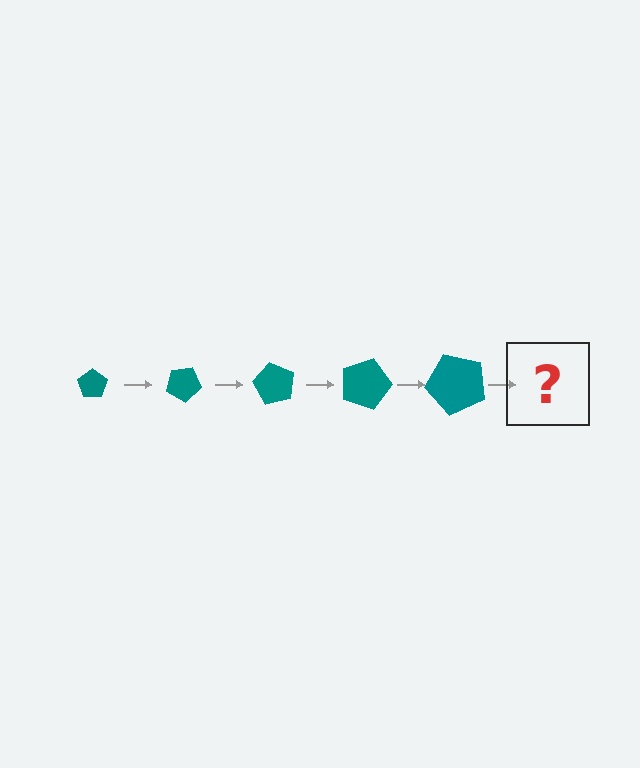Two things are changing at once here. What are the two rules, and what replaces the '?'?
The two rules are that the pentagon grows larger each step and it rotates 30 degrees each step. The '?' should be a pentagon, larger than the previous one and rotated 150 degrees from the start.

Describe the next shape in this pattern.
It should be a pentagon, larger than the previous one and rotated 150 degrees from the start.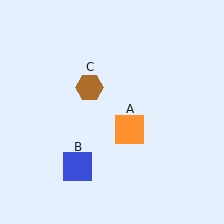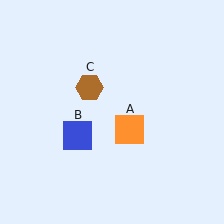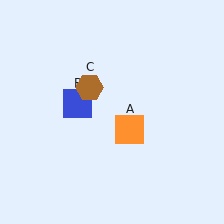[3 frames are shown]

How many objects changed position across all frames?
1 object changed position: blue square (object B).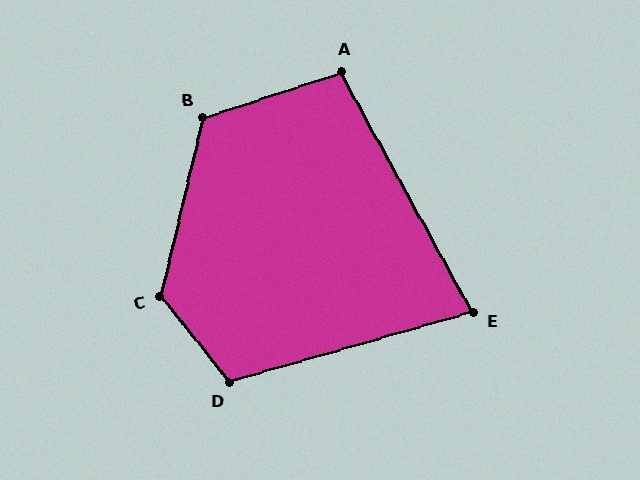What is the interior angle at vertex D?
Approximately 112 degrees (obtuse).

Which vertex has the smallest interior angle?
E, at approximately 77 degrees.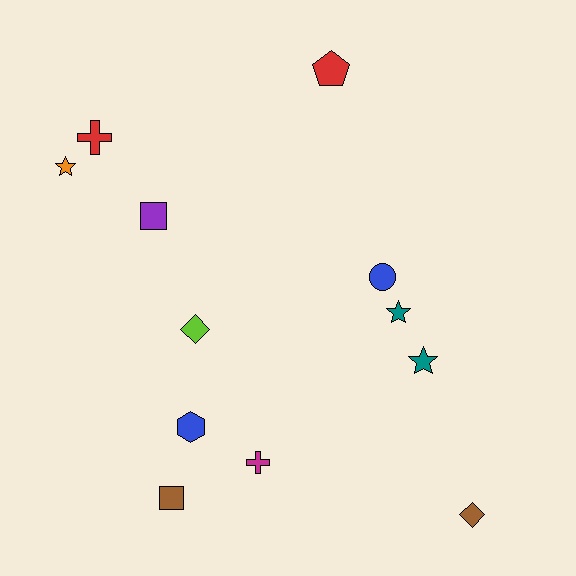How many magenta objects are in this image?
There is 1 magenta object.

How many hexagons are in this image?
There is 1 hexagon.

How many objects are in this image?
There are 12 objects.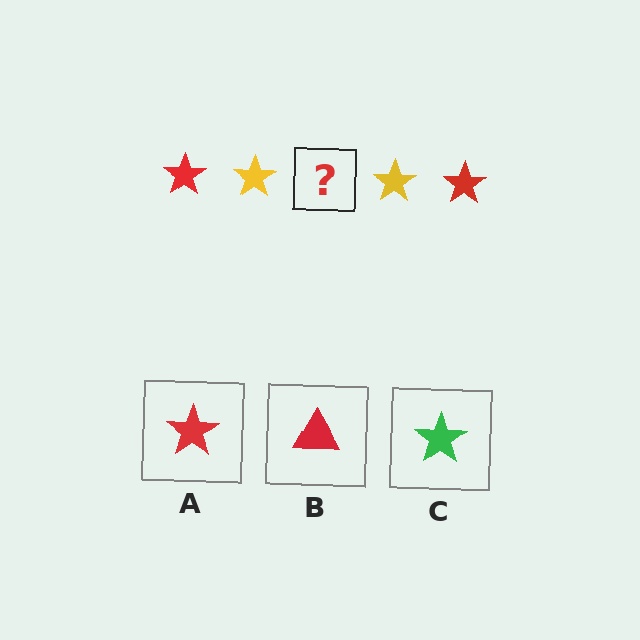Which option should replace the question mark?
Option A.